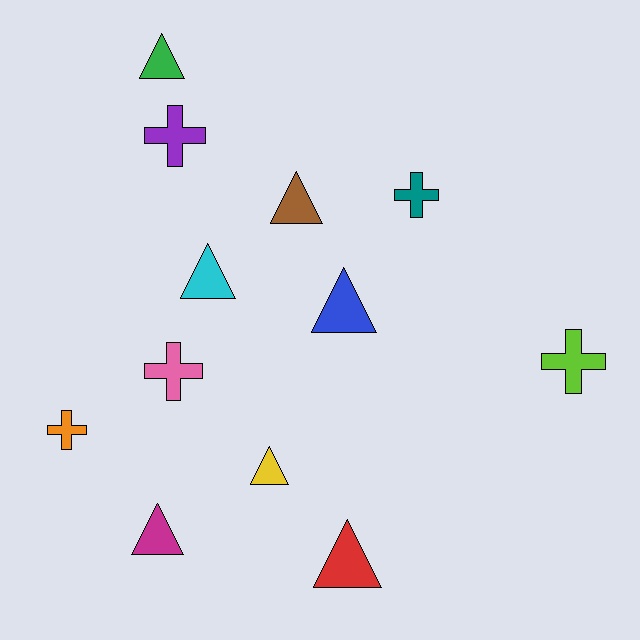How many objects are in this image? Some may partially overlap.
There are 12 objects.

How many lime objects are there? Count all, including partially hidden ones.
There is 1 lime object.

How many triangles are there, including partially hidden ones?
There are 7 triangles.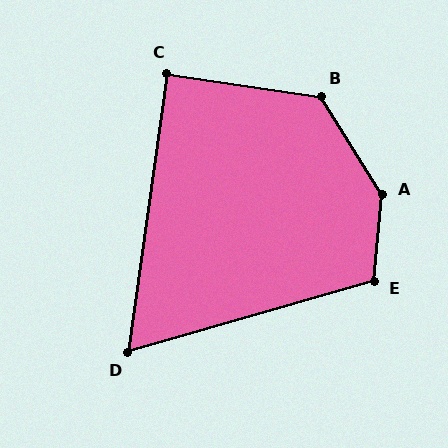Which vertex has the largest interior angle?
A, at approximately 143 degrees.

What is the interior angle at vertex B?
Approximately 130 degrees (obtuse).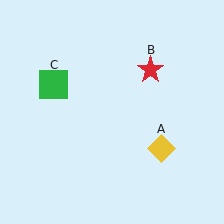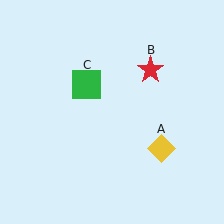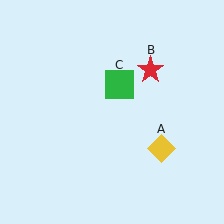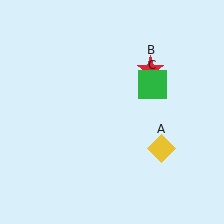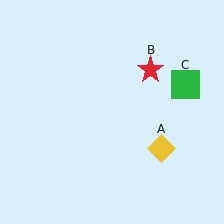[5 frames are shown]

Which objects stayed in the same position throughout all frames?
Yellow diamond (object A) and red star (object B) remained stationary.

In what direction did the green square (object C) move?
The green square (object C) moved right.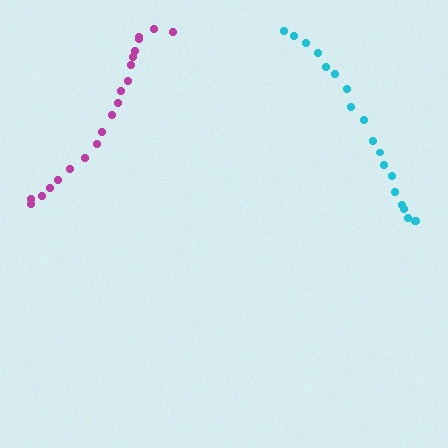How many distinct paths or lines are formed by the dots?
There are 2 distinct paths.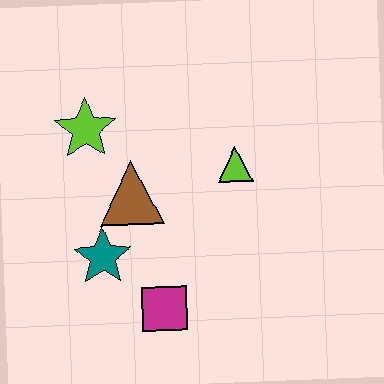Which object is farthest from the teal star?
The lime triangle is farthest from the teal star.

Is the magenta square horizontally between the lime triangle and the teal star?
Yes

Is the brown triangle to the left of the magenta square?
Yes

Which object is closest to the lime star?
The brown triangle is closest to the lime star.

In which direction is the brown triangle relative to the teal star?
The brown triangle is above the teal star.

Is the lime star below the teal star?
No